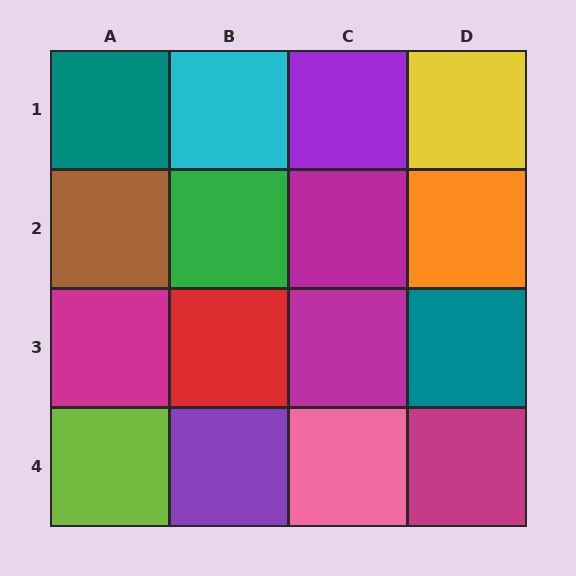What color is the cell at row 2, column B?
Green.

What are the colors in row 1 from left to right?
Teal, cyan, purple, yellow.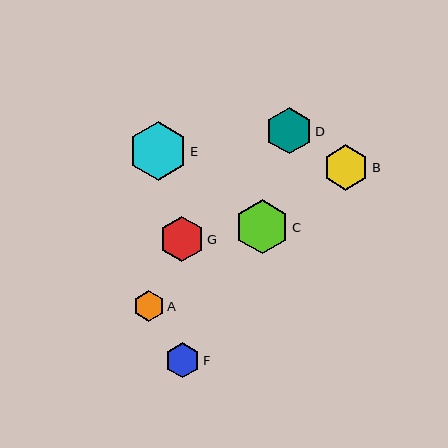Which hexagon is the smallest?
Hexagon A is the smallest with a size of approximately 31 pixels.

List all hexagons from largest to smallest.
From largest to smallest: E, C, D, B, G, F, A.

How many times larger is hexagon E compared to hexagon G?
Hexagon E is approximately 1.3 times the size of hexagon G.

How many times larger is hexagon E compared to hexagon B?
Hexagon E is approximately 1.3 times the size of hexagon B.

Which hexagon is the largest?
Hexagon E is the largest with a size of approximately 59 pixels.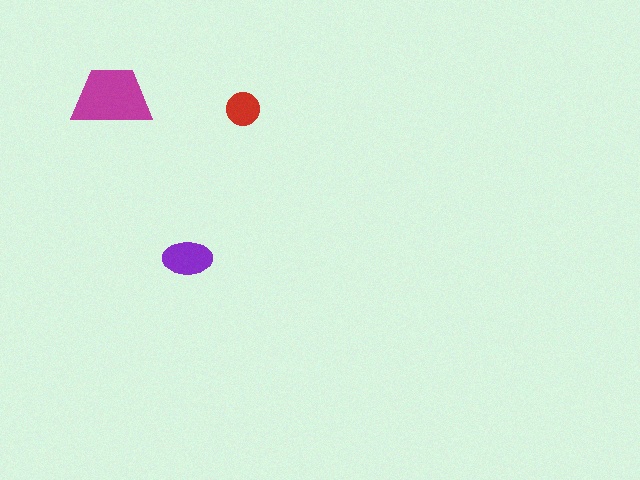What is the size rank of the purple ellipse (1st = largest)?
2nd.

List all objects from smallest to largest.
The red circle, the purple ellipse, the magenta trapezoid.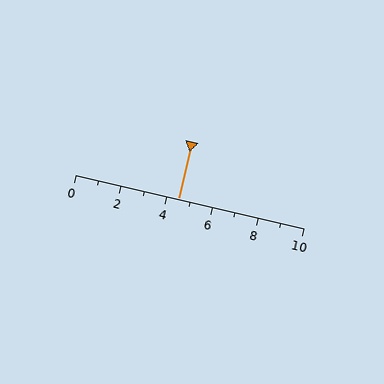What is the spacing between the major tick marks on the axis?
The major ticks are spaced 2 apart.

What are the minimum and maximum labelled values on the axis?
The axis runs from 0 to 10.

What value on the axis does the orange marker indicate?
The marker indicates approximately 4.5.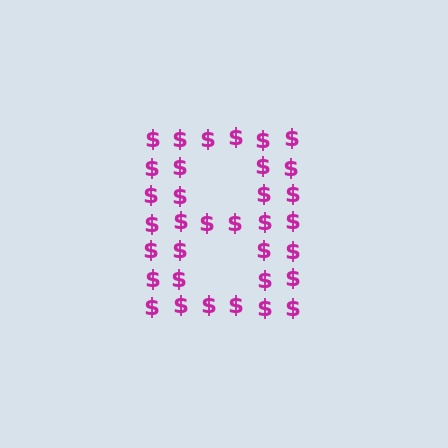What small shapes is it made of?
It is made of small dollar signs.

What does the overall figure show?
The overall figure shows the letter B.